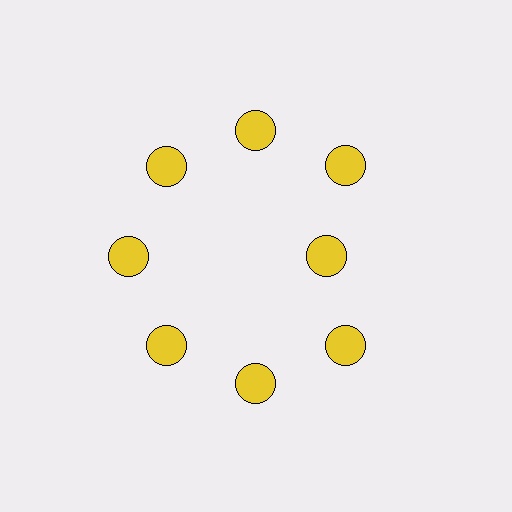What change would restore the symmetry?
The symmetry would be restored by moving it outward, back onto the ring so that all 8 circles sit at equal angles and equal distance from the center.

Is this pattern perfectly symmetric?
No. The 8 yellow circles are arranged in a ring, but one element near the 3 o'clock position is pulled inward toward the center, breaking the 8-fold rotational symmetry.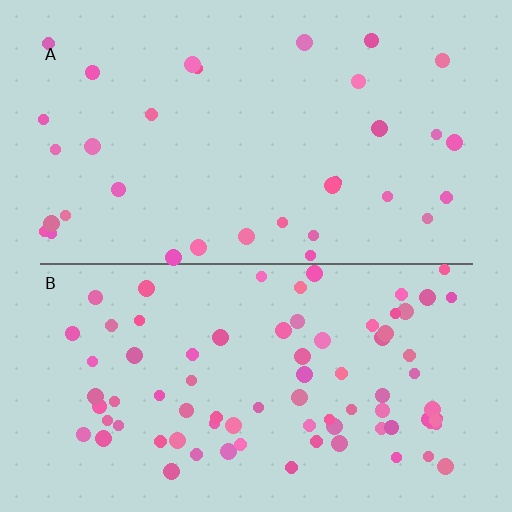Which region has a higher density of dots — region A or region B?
B (the bottom).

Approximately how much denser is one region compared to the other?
Approximately 2.4× — region B over region A.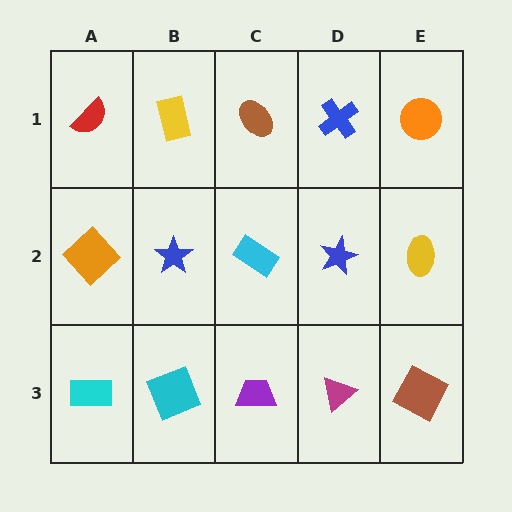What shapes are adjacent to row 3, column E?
A yellow ellipse (row 2, column E), a magenta triangle (row 3, column D).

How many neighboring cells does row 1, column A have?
2.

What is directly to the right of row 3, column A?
A cyan square.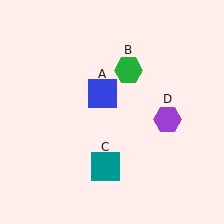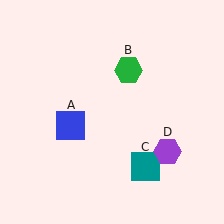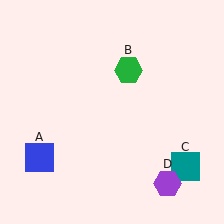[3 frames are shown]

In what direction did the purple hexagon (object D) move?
The purple hexagon (object D) moved down.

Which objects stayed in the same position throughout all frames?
Green hexagon (object B) remained stationary.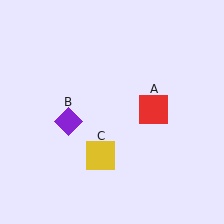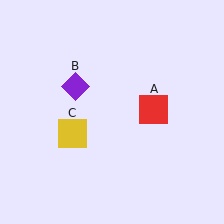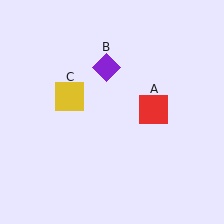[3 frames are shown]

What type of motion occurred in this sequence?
The purple diamond (object B), yellow square (object C) rotated clockwise around the center of the scene.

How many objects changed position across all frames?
2 objects changed position: purple diamond (object B), yellow square (object C).